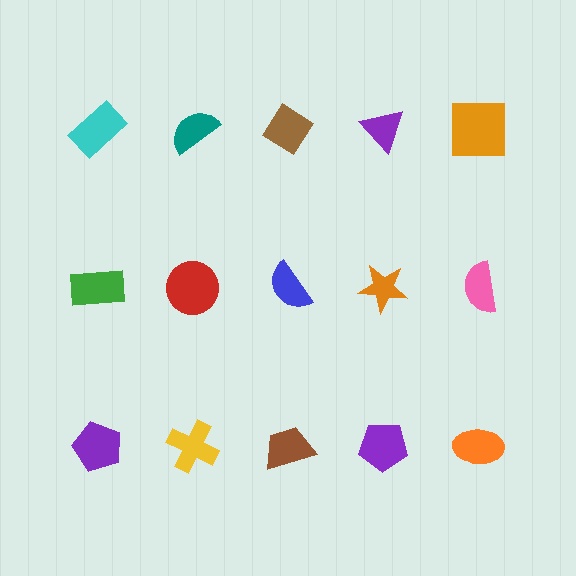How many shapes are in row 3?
5 shapes.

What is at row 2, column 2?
A red circle.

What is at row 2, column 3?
A blue semicircle.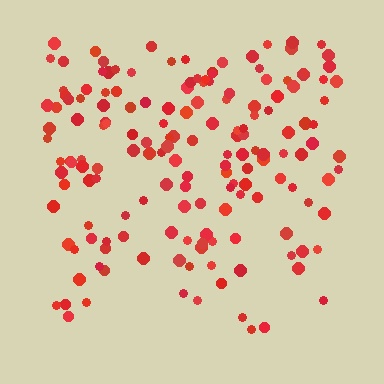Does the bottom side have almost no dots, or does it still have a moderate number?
Still a moderate number, just noticeably fewer than the top.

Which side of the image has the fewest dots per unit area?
The bottom.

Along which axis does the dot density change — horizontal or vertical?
Vertical.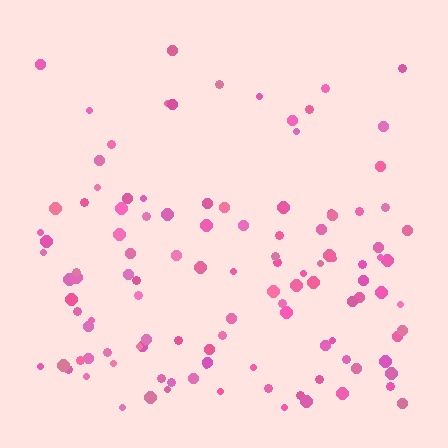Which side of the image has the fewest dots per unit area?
The top.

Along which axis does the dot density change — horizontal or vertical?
Vertical.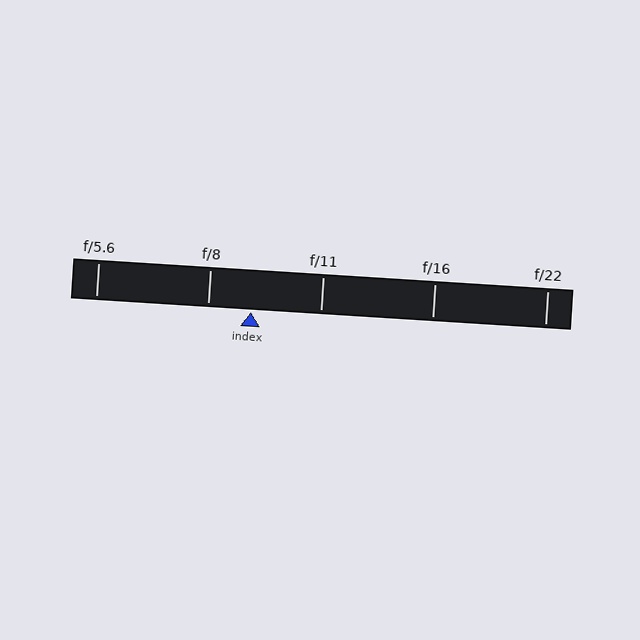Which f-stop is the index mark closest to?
The index mark is closest to f/8.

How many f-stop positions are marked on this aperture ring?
There are 5 f-stop positions marked.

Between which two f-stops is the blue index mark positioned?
The index mark is between f/8 and f/11.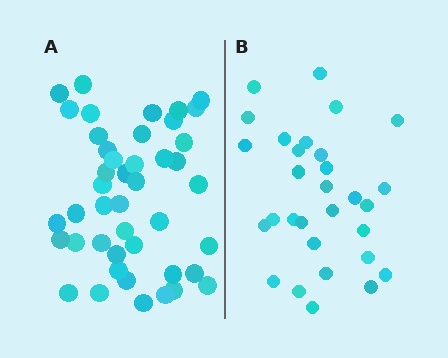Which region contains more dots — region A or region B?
Region A (the left region) has more dots.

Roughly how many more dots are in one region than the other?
Region A has approximately 15 more dots than region B.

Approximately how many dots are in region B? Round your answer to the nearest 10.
About 30 dots.